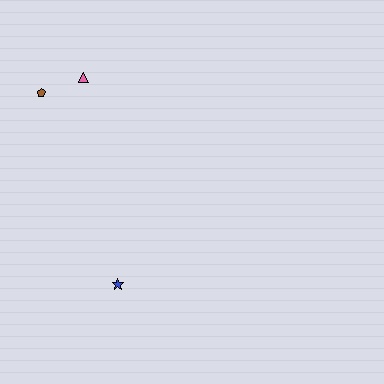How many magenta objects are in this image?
There are no magenta objects.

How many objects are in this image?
There are 3 objects.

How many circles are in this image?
There are no circles.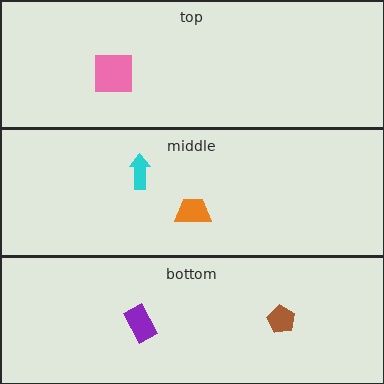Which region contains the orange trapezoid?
The middle region.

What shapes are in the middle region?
The orange trapezoid, the cyan arrow.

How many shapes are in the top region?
1.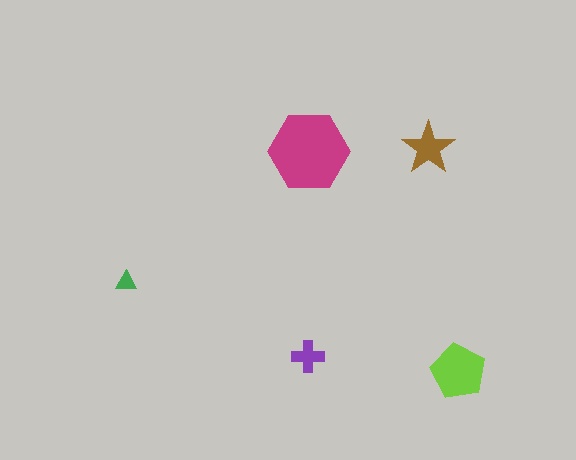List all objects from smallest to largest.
The green triangle, the purple cross, the brown star, the lime pentagon, the magenta hexagon.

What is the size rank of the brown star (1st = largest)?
3rd.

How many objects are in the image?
There are 5 objects in the image.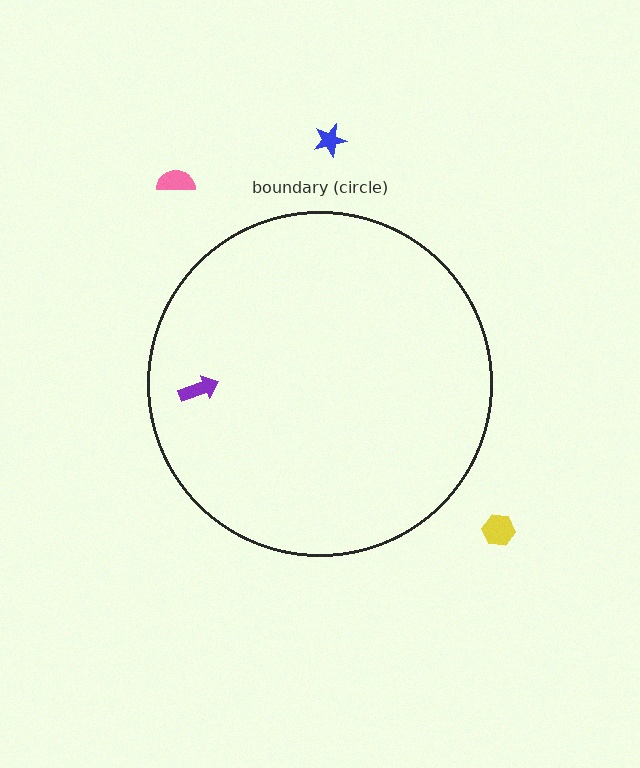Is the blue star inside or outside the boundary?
Outside.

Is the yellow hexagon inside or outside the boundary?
Outside.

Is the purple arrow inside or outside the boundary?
Inside.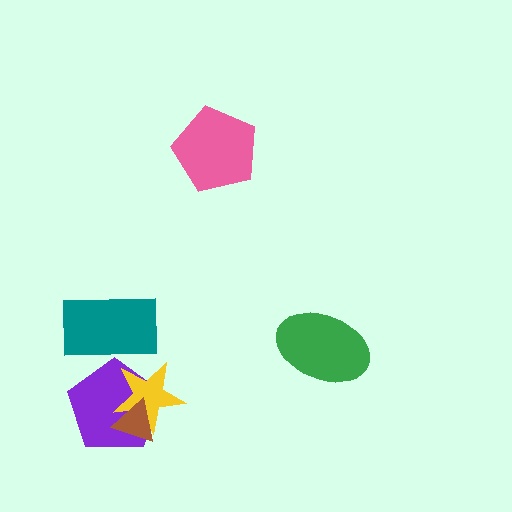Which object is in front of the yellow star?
The brown triangle is in front of the yellow star.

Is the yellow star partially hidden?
Yes, it is partially covered by another shape.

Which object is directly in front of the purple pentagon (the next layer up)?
The yellow star is directly in front of the purple pentagon.